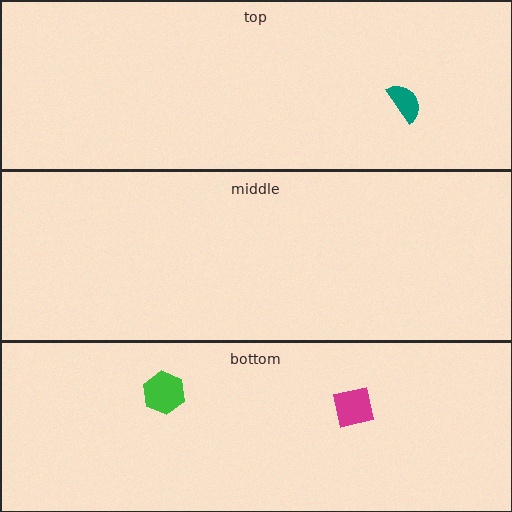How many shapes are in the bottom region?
2.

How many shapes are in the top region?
1.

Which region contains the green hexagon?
The bottom region.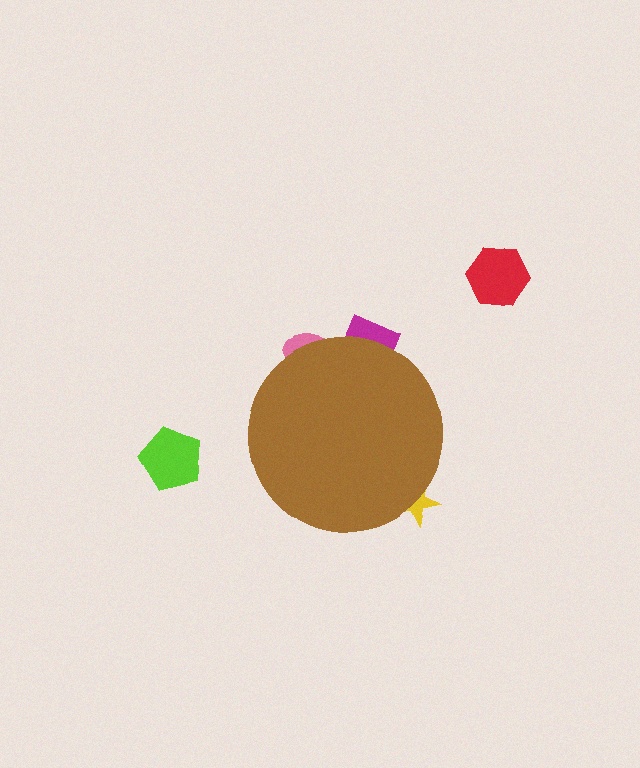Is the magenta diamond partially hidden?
Yes, the magenta diamond is partially hidden behind the brown circle.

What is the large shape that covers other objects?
A brown circle.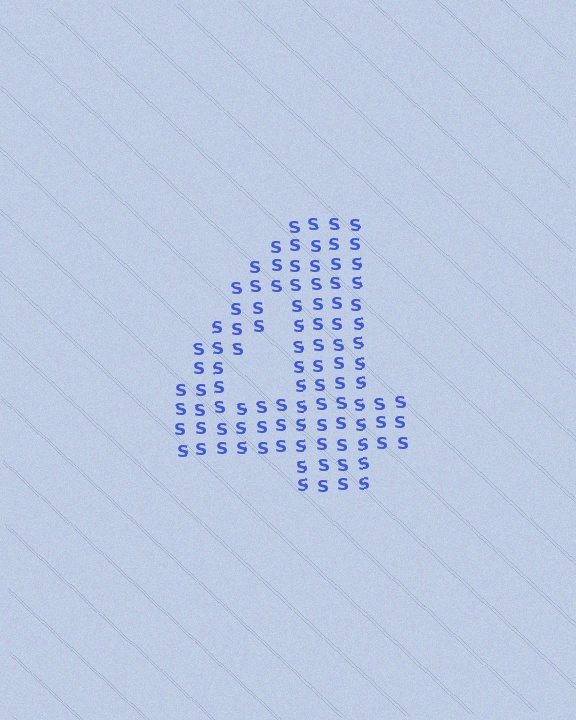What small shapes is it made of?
It is made of small letter S's.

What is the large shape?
The large shape is the digit 4.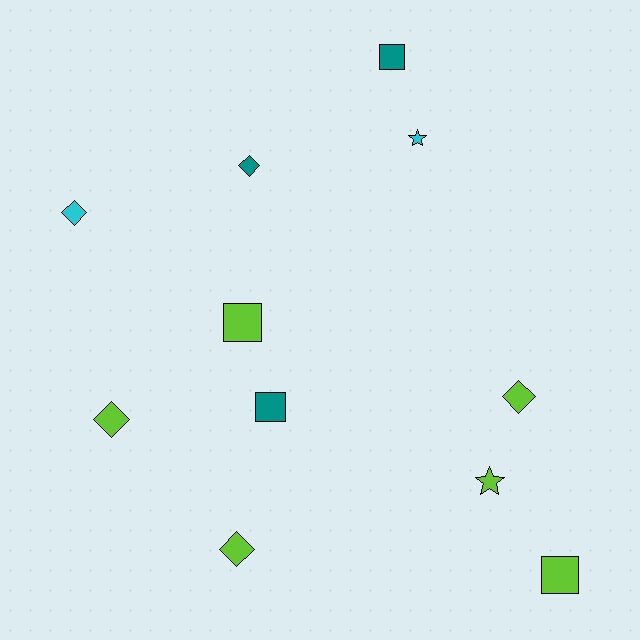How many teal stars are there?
There are no teal stars.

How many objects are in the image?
There are 11 objects.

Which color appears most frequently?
Lime, with 6 objects.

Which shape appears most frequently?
Diamond, with 5 objects.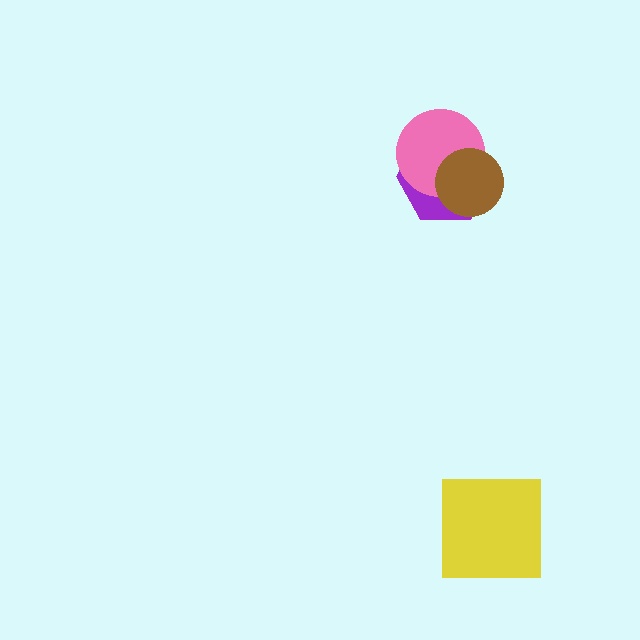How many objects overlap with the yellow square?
0 objects overlap with the yellow square.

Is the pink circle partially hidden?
Yes, it is partially covered by another shape.